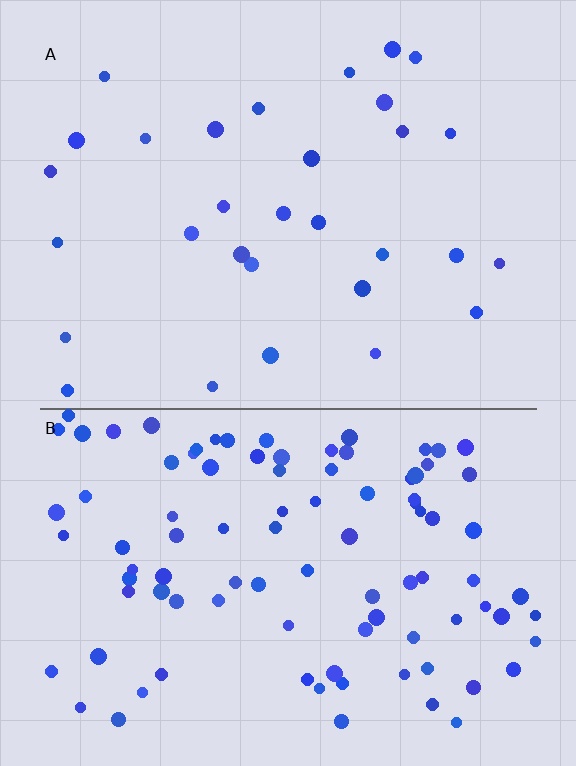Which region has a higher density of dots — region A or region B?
B (the bottom).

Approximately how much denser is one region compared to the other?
Approximately 3.3× — region B over region A.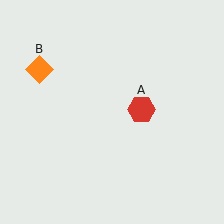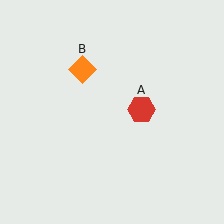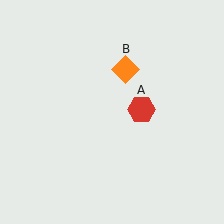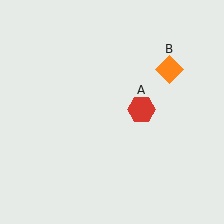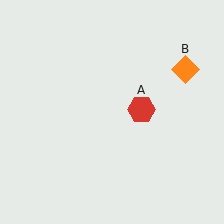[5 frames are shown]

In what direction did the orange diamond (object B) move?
The orange diamond (object B) moved right.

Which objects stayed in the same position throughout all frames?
Red hexagon (object A) remained stationary.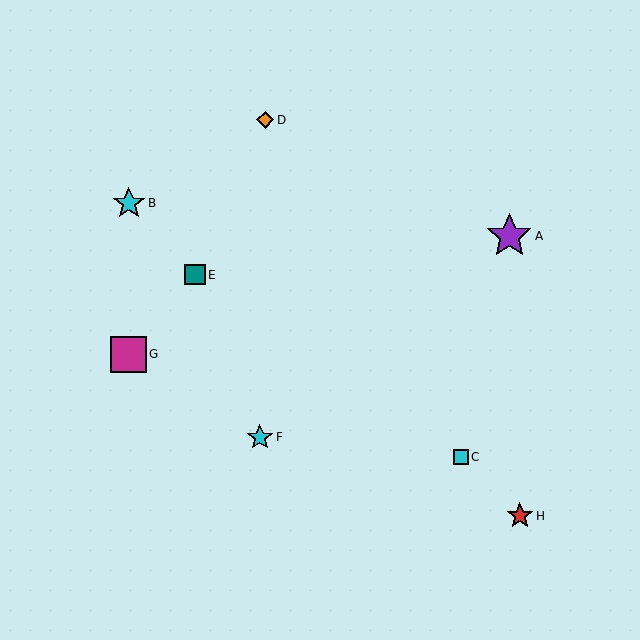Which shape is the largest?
The purple star (labeled A) is the largest.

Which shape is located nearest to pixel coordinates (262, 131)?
The orange diamond (labeled D) at (265, 120) is nearest to that location.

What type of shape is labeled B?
Shape B is a cyan star.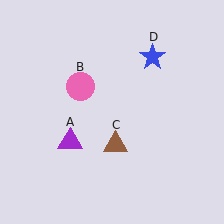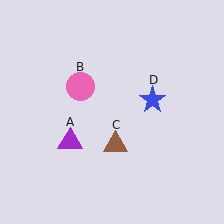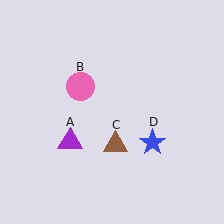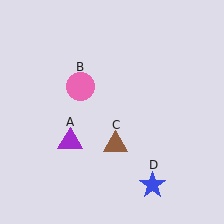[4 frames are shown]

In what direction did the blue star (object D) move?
The blue star (object D) moved down.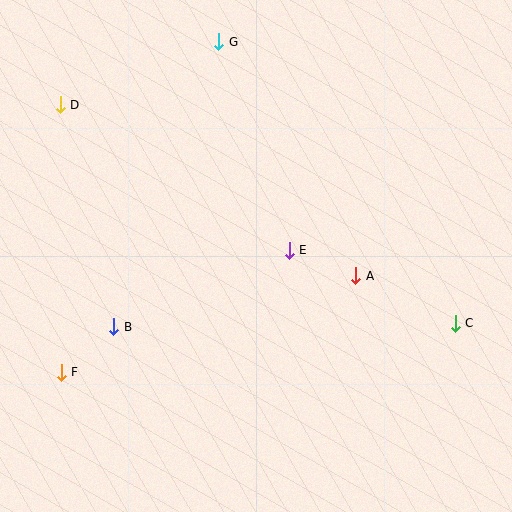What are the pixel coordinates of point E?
Point E is at (289, 250).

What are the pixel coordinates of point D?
Point D is at (60, 105).